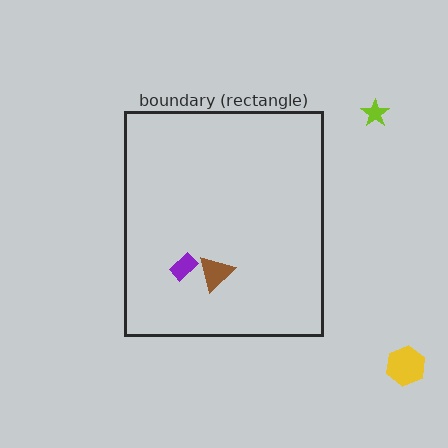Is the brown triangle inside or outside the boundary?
Inside.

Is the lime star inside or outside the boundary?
Outside.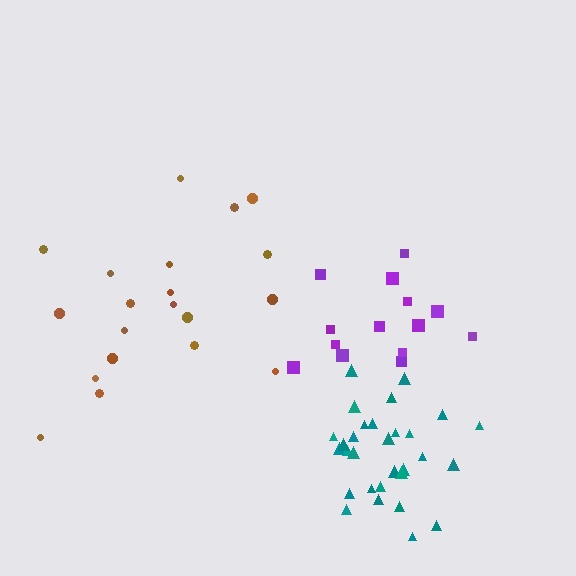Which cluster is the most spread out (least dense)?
Brown.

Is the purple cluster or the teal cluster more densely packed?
Teal.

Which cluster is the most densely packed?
Teal.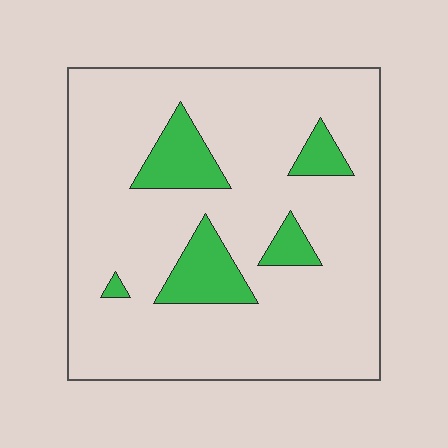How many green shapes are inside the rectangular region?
5.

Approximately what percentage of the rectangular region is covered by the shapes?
Approximately 15%.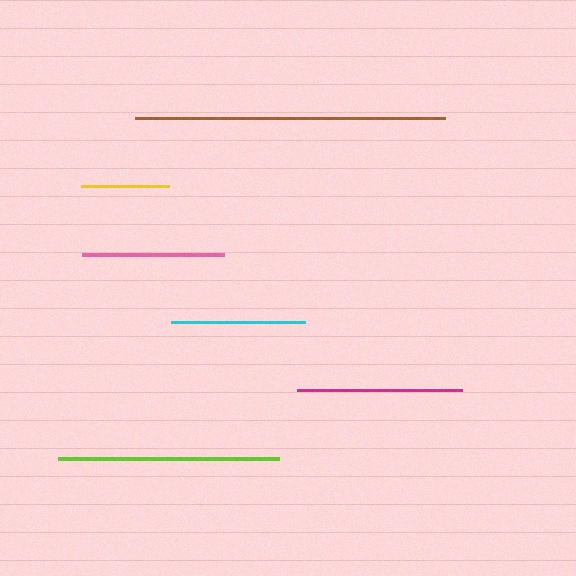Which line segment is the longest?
The brown line is the longest at approximately 310 pixels.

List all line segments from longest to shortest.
From longest to shortest: brown, lime, magenta, pink, cyan, yellow.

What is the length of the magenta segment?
The magenta segment is approximately 166 pixels long.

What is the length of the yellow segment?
The yellow segment is approximately 88 pixels long.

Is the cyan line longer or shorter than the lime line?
The lime line is longer than the cyan line.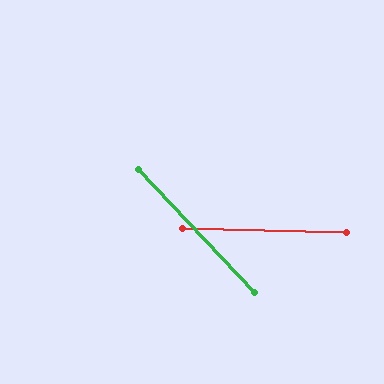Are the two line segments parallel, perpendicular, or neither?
Neither parallel nor perpendicular — they differ by about 45°.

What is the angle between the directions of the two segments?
Approximately 45 degrees.